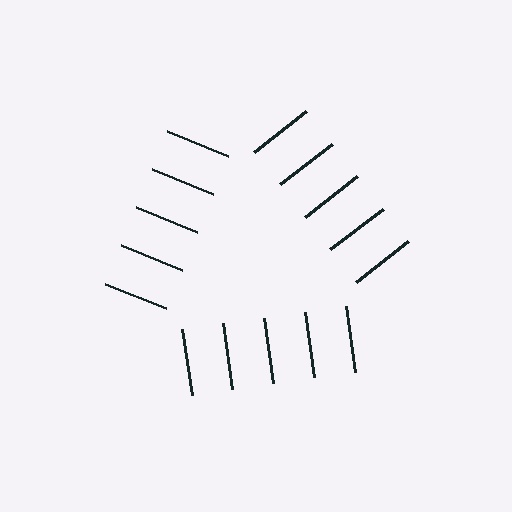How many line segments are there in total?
15 — 5 along each of the 3 edges.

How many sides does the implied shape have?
3 sides — the line-ends trace a triangle.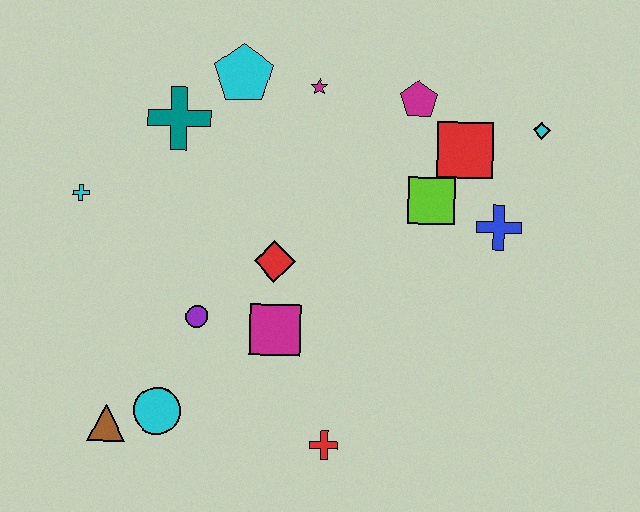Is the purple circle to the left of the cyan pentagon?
Yes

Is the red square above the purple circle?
Yes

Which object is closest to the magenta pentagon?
The red square is closest to the magenta pentagon.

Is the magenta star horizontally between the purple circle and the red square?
Yes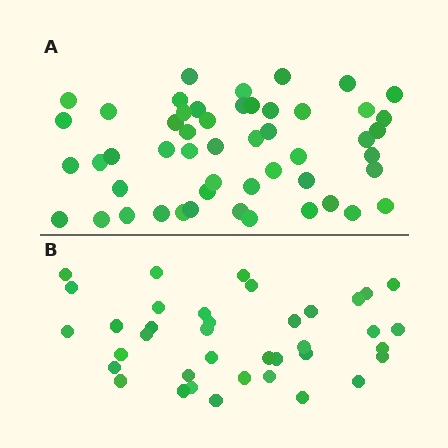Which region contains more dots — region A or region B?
Region A (the top region) has more dots.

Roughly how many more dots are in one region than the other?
Region A has approximately 15 more dots than region B.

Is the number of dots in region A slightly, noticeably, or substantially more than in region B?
Region A has noticeably more, but not dramatically so. The ratio is roughly 1.3 to 1.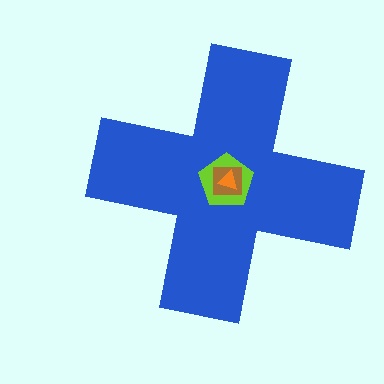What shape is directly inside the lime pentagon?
The brown square.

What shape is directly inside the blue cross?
The lime pentagon.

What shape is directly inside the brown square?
The orange triangle.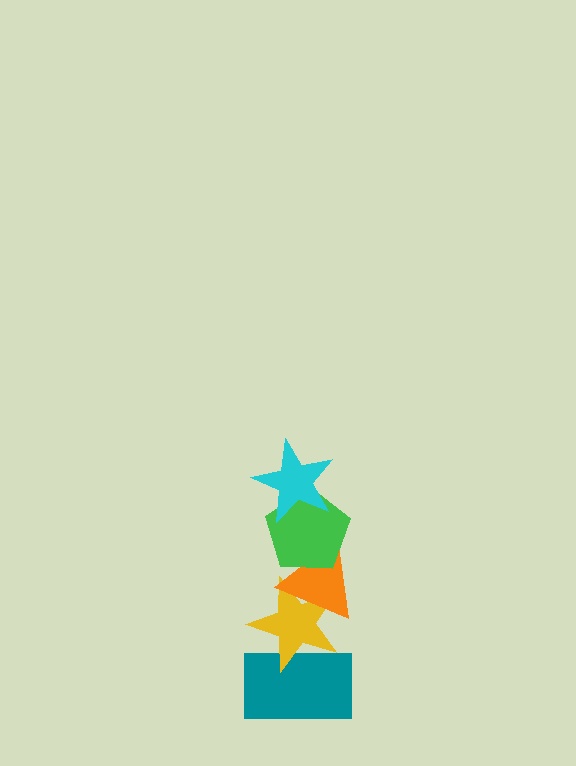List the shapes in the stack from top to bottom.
From top to bottom: the cyan star, the green pentagon, the orange triangle, the yellow star, the teal rectangle.